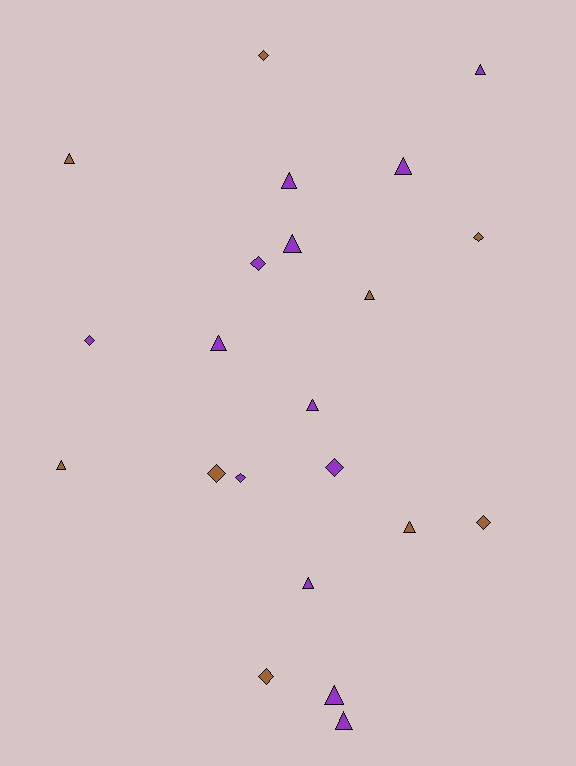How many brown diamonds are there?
There are 5 brown diamonds.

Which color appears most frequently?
Purple, with 13 objects.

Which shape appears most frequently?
Triangle, with 13 objects.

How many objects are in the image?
There are 22 objects.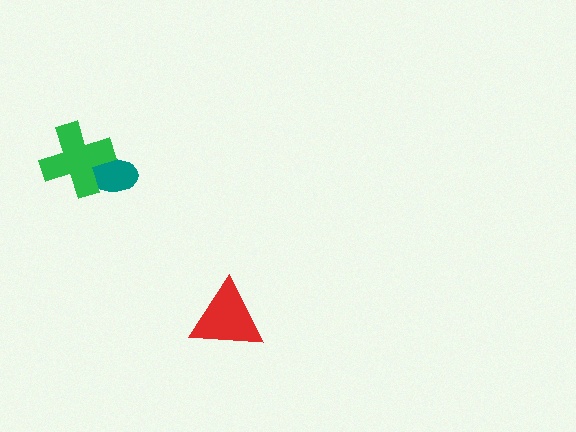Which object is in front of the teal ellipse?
The green cross is in front of the teal ellipse.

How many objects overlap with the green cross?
1 object overlaps with the green cross.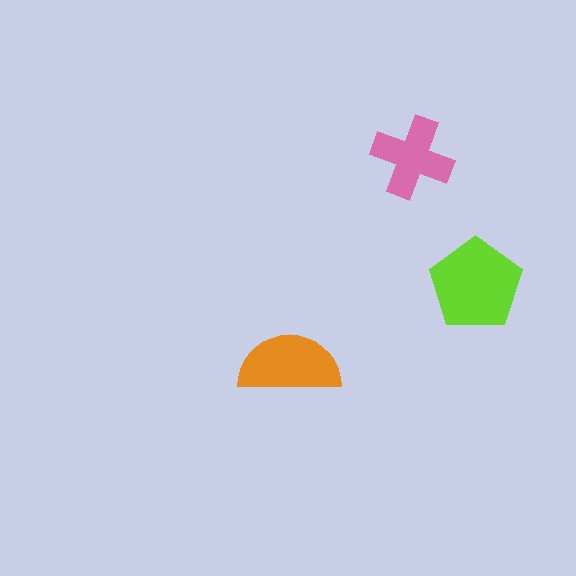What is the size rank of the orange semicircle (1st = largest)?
2nd.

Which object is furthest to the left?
The orange semicircle is leftmost.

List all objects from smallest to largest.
The pink cross, the orange semicircle, the lime pentagon.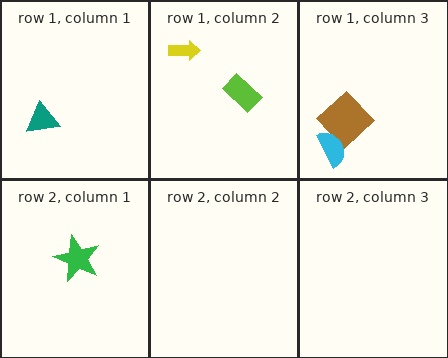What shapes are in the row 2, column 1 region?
The green star.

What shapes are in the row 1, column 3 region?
The brown diamond, the cyan semicircle.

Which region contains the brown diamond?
The row 1, column 3 region.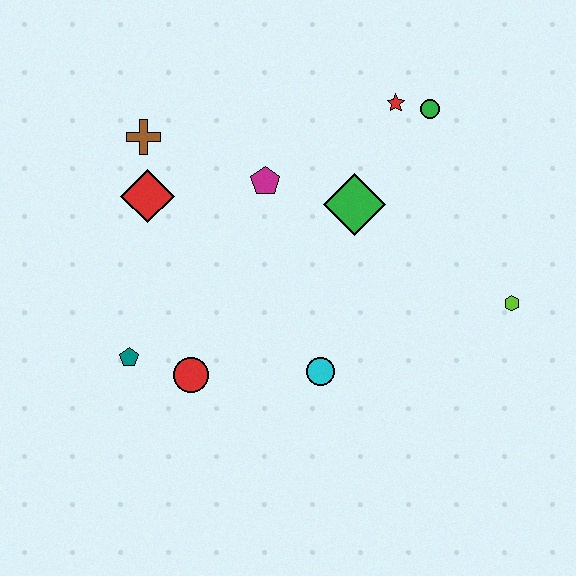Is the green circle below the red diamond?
No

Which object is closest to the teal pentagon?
The red circle is closest to the teal pentagon.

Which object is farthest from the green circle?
The teal pentagon is farthest from the green circle.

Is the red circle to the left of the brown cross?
No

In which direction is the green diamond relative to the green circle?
The green diamond is below the green circle.